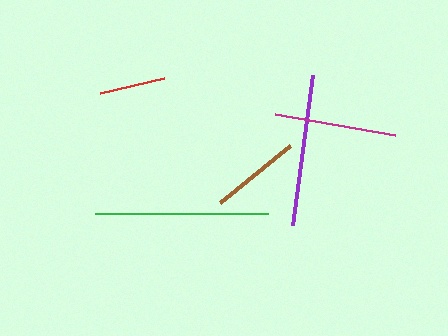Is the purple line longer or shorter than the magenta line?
The purple line is longer than the magenta line.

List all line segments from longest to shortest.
From longest to shortest: green, purple, magenta, brown, red.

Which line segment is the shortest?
The red line is the shortest at approximately 66 pixels.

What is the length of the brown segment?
The brown segment is approximately 90 pixels long.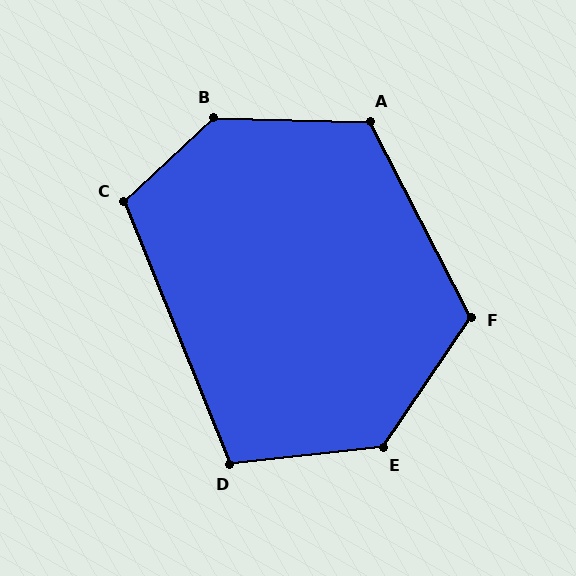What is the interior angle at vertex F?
Approximately 119 degrees (obtuse).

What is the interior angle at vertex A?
Approximately 119 degrees (obtuse).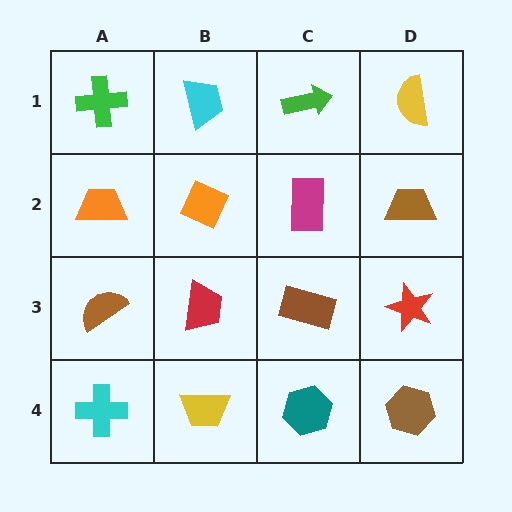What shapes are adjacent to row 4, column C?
A brown rectangle (row 3, column C), a yellow trapezoid (row 4, column B), a brown hexagon (row 4, column D).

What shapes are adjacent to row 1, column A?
An orange trapezoid (row 2, column A), a cyan trapezoid (row 1, column B).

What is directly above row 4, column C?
A brown rectangle.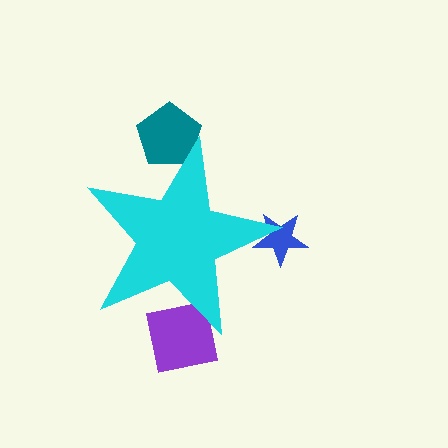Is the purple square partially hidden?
Yes, the purple square is partially hidden behind the cyan star.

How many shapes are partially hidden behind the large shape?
4 shapes are partially hidden.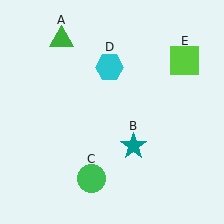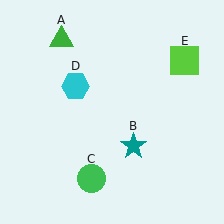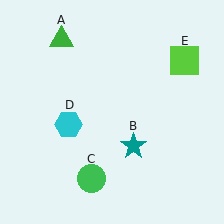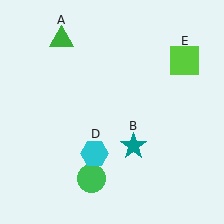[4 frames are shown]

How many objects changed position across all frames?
1 object changed position: cyan hexagon (object D).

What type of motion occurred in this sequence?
The cyan hexagon (object D) rotated counterclockwise around the center of the scene.